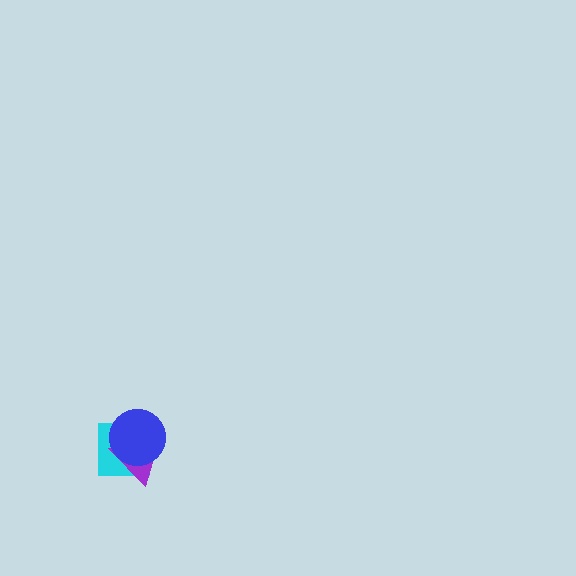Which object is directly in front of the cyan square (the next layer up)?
The purple triangle is directly in front of the cyan square.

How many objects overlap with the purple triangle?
2 objects overlap with the purple triangle.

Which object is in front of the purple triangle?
The blue circle is in front of the purple triangle.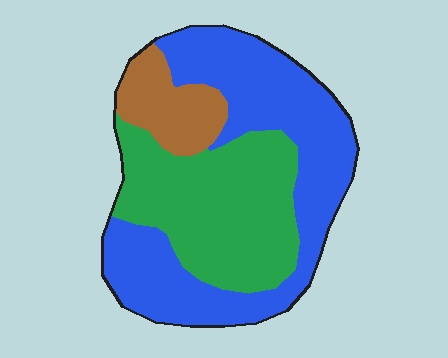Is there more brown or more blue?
Blue.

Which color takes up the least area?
Brown, at roughly 15%.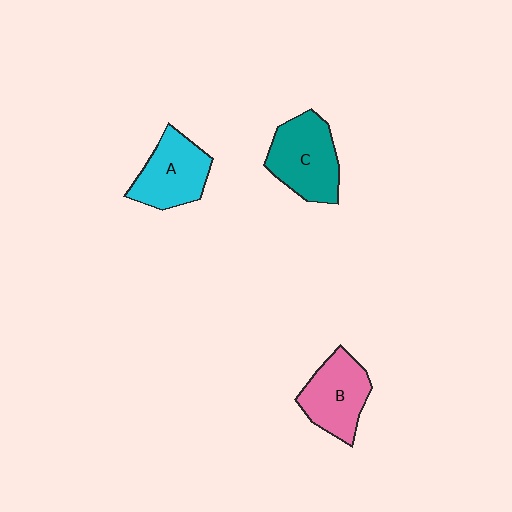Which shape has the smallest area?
Shape A (cyan).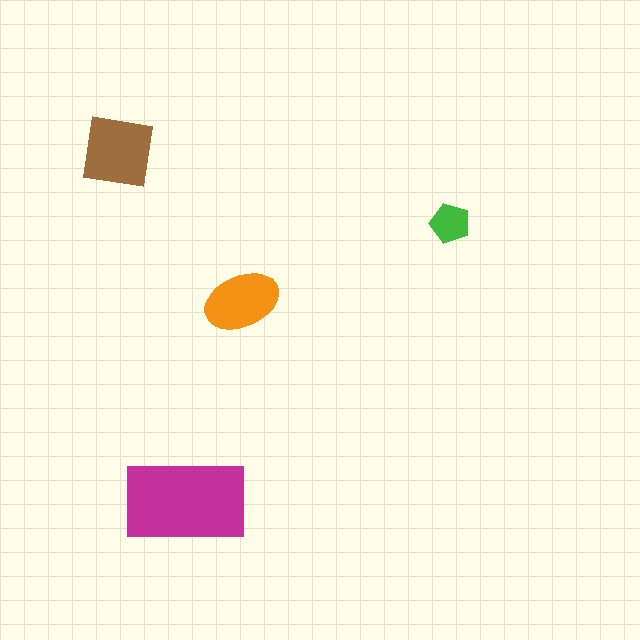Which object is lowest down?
The magenta rectangle is bottommost.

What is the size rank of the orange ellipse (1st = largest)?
3rd.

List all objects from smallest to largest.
The green pentagon, the orange ellipse, the brown square, the magenta rectangle.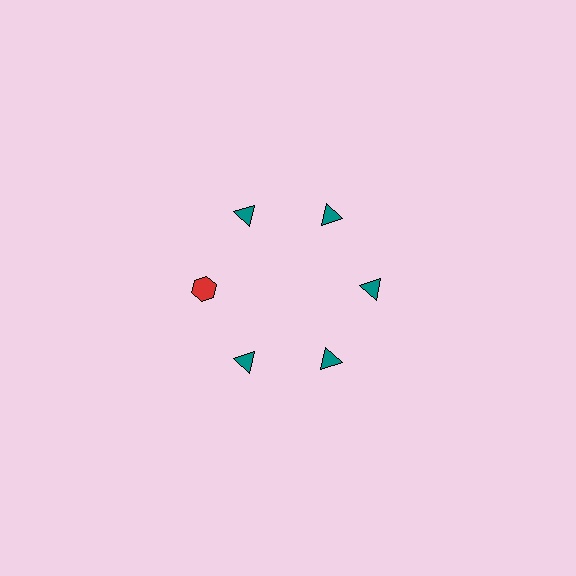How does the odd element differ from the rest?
It differs in both color (red instead of teal) and shape (hexagon instead of triangle).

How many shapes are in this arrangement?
There are 6 shapes arranged in a ring pattern.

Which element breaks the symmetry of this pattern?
The red hexagon at roughly the 9 o'clock position breaks the symmetry. All other shapes are teal triangles.